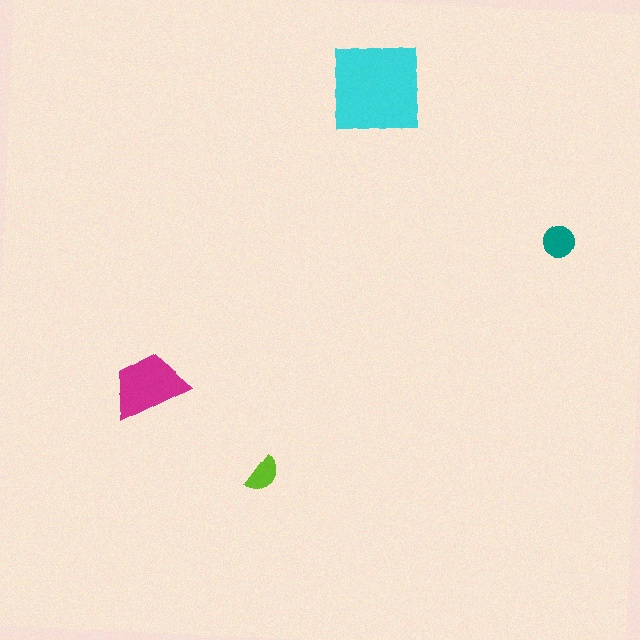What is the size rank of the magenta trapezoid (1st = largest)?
2nd.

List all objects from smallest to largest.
The lime semicircle, the teal circle, the magenta trapezoid, the cyan square.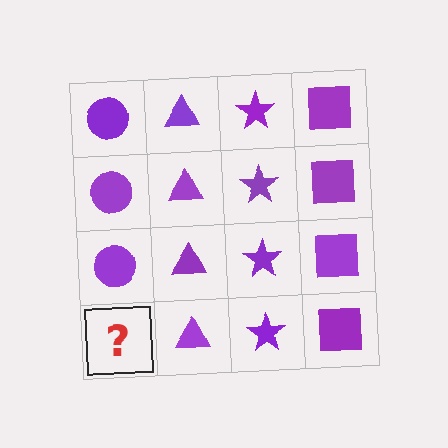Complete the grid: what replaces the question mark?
The question mark should be replaced with a purple circle.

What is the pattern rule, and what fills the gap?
The rule is that each column has a consistent shape. The gap should be filled with a purple circle.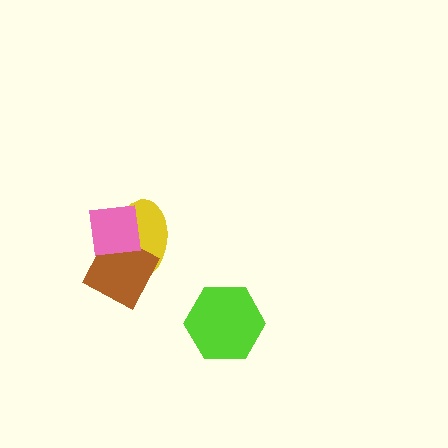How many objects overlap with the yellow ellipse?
2 objects overlap with the yellow ellipse.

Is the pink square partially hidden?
No, no other shape covers it.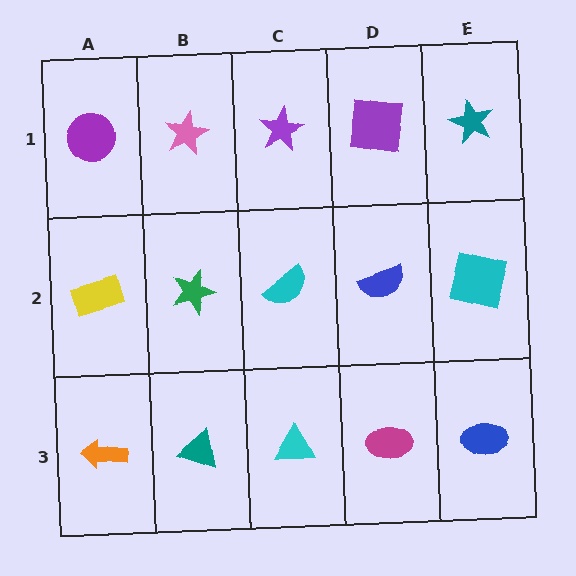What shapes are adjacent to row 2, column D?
A purple square (row 1, column D), a magenta ellipse (row 3, column D), a cyan semicircle (row 2, column C), a cyan square (row 2, column E).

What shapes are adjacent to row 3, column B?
A green star (row 2, column B), an orange arrow (row 3, column A), a cyan triangle (row 3, column C).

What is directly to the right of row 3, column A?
A teal triangle.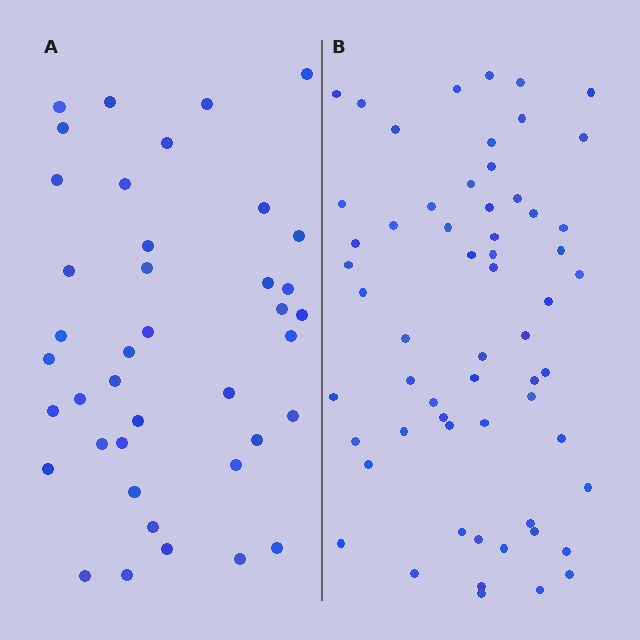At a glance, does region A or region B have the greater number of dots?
Region B (the right region) has more dots.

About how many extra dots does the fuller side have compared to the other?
Region B has approximately 20 more dots than region A.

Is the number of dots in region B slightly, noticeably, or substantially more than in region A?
Region B has substantially more. The ratio is roughly 1.5 to 1.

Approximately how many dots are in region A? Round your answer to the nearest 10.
About 40 dots.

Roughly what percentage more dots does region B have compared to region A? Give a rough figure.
About 50% more.